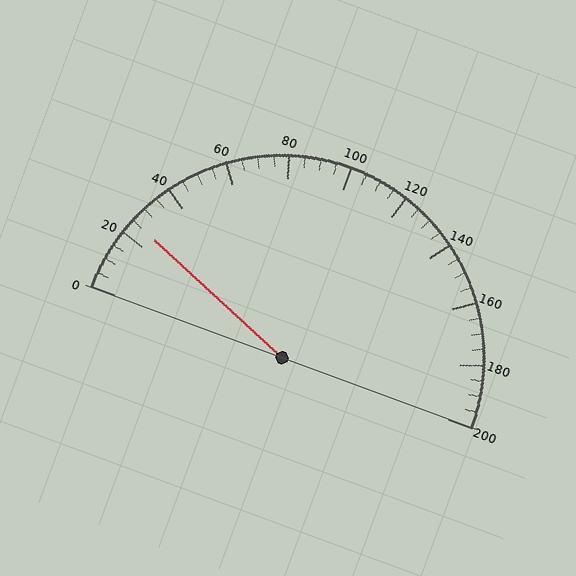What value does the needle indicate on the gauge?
The needle indicates approximately 25.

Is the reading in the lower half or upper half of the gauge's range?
The reading is in the lower half of the range (0 to 200).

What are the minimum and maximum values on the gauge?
The gauge ranges from 0 to 200.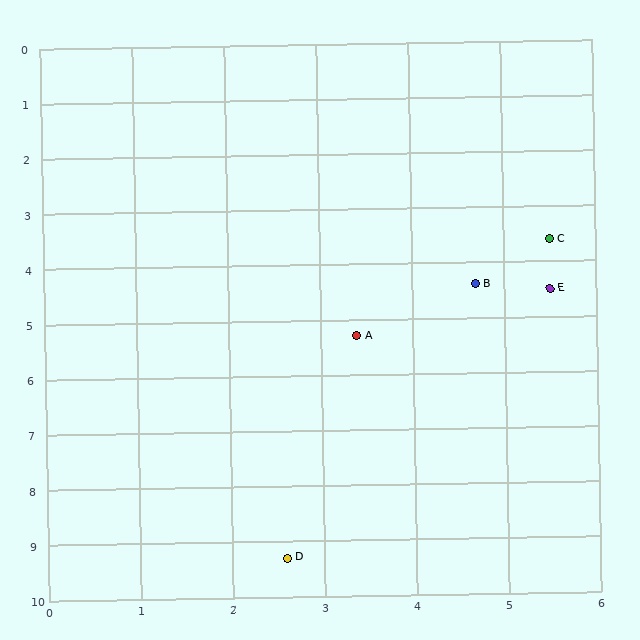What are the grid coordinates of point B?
Point B is at approximately (4.7, 4.4).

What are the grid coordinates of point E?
Point E is at approximately (5.5, 4.5).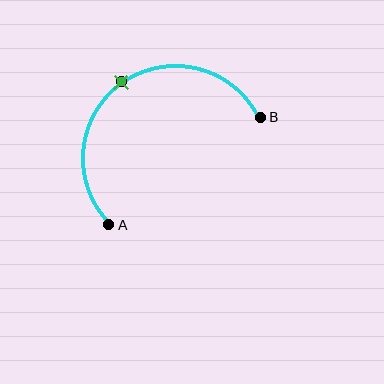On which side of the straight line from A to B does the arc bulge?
The arc bulges above and to the left of the straight line connecting A and B.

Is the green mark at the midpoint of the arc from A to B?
Yes. The green mark lies on the arc at equal arc-length from both A and B — it is the arc midpoint.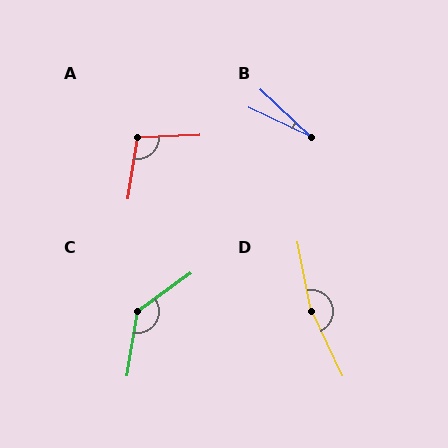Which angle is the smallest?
B, at approximately 18 degrees.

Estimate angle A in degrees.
Approximately 101 degrees.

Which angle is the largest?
D, at approximately 166 degrees.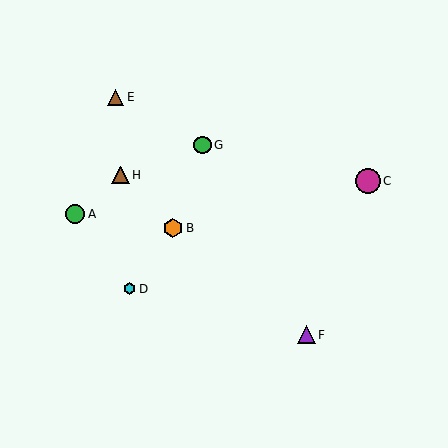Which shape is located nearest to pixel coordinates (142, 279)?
The cyan hexagon (labeled D) at (129, 289) is nearest to that location.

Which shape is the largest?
The magenta circle (labeled C) is the largest.